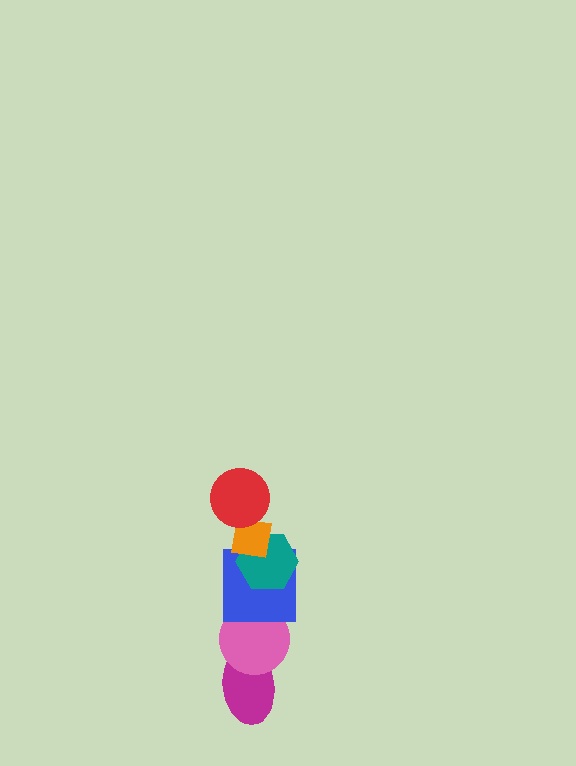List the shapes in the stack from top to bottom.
From top to bottom: the red circle, the orange square, the teal hexagon, the blue square, the pink circle, the magenta ellipse.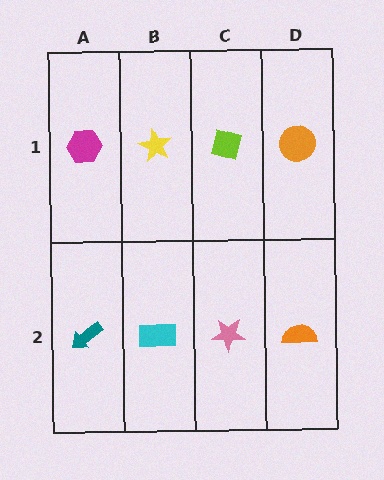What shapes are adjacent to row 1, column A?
A teal arrow (row 2, column A), a yellow star (row 1, column B).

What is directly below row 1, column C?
A pink star.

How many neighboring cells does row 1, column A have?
2.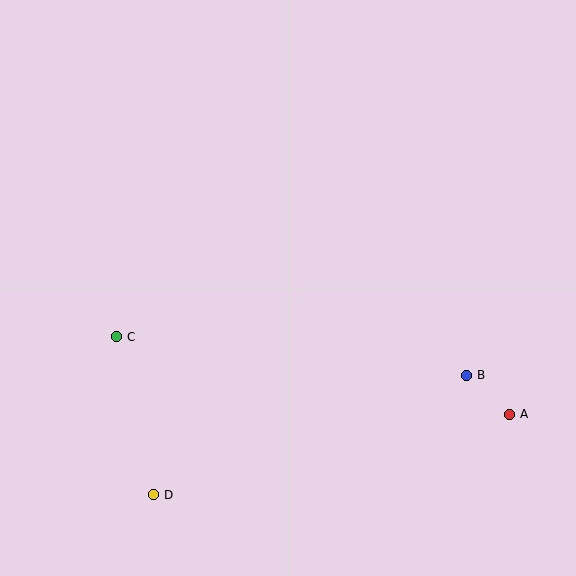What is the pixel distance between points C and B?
The distance between C and B is 352 pixels.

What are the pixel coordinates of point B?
Point B is at (467, 375).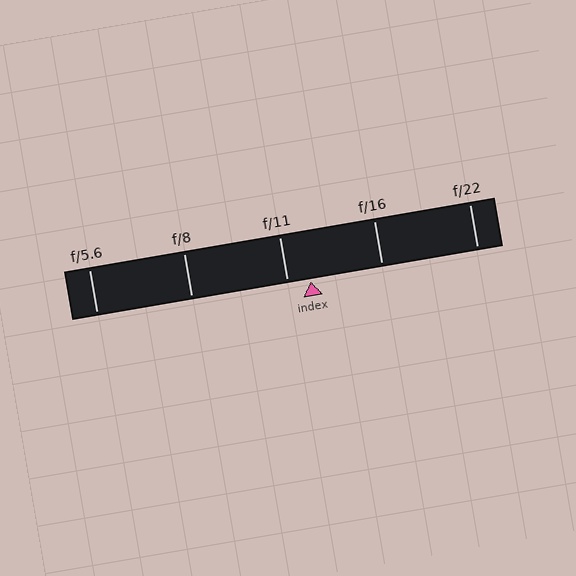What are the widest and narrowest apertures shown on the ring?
The widest aperture shown is f/5.6 and the narrowest is f/22.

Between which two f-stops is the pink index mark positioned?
The index mark is between f/11 and f/16.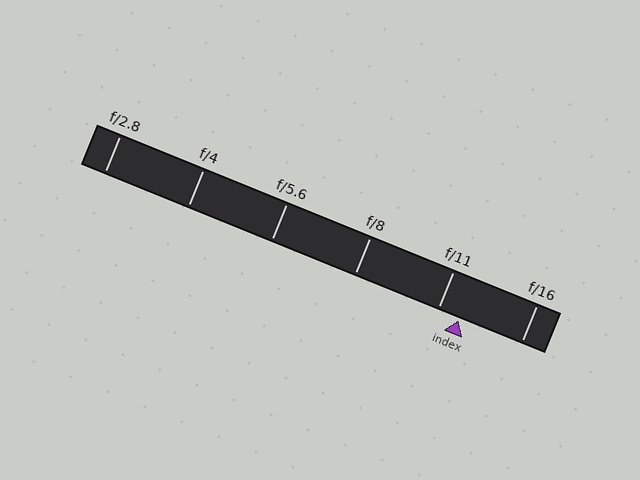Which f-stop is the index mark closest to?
The index mark is closest to f/11.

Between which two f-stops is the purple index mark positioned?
The index mark is between f/11 and f/16.